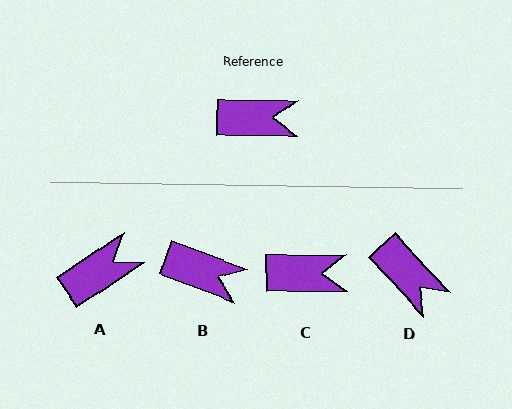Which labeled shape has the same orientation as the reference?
C.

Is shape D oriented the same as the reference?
No, it is off by about 47 degrees.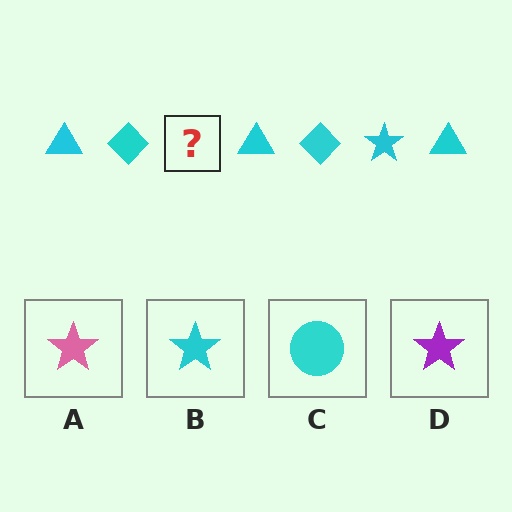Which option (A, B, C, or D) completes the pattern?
B.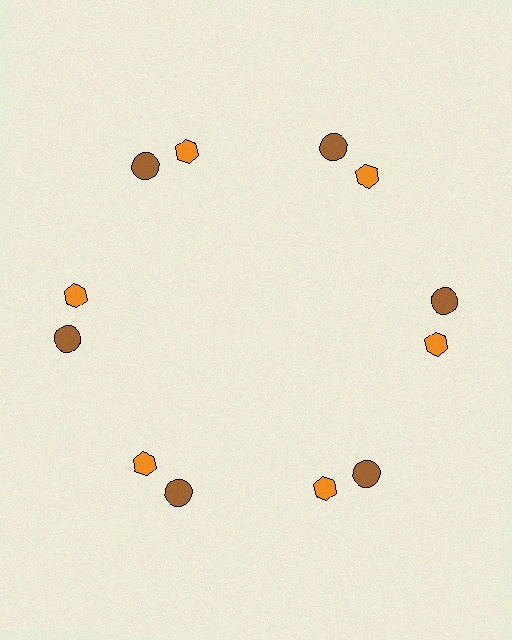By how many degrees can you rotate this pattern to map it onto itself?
The pattern maps onto itself every 60 degrees of rotation.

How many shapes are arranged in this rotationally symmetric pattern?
There are 12 shapes, arranged in 6 groups of 2.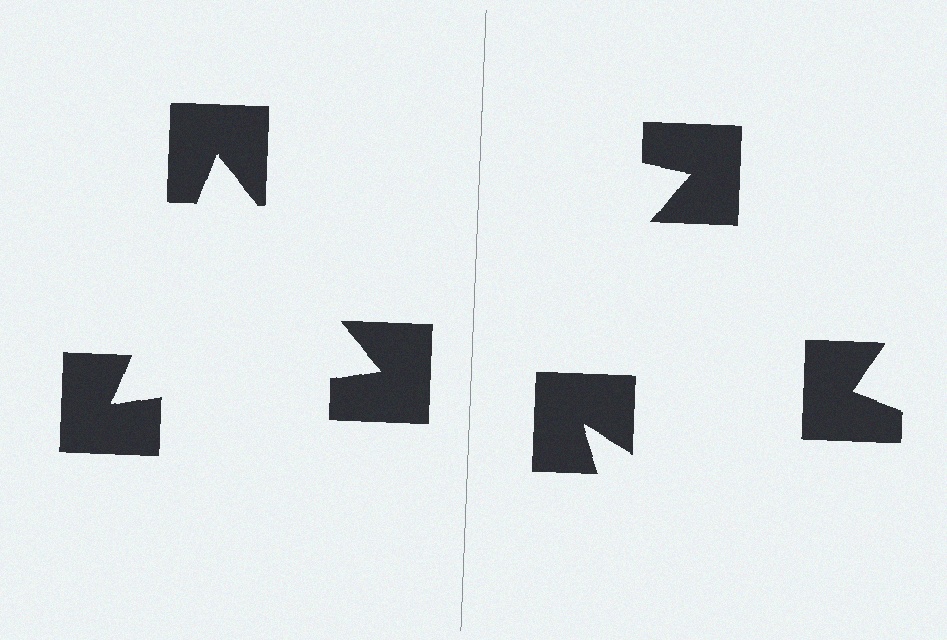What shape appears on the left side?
An illusory triangle.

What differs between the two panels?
The notched squares are positioned identically on both sides; only the wedge orientations differ. On the left they align to a triangle; on the right they are misaligned.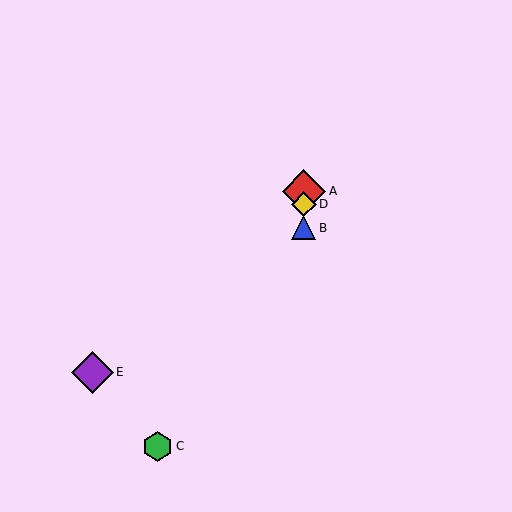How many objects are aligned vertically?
3 objects (A, B, D) are aligned vertically.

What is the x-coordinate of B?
Object B is at x≈304.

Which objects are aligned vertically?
Objects A, B, D are aligned vertically.